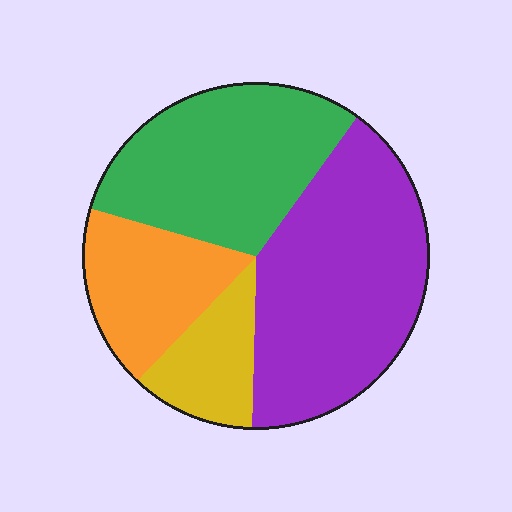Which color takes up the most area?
Purple, at roughly 40%.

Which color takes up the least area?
Yellow, at roughly 10%.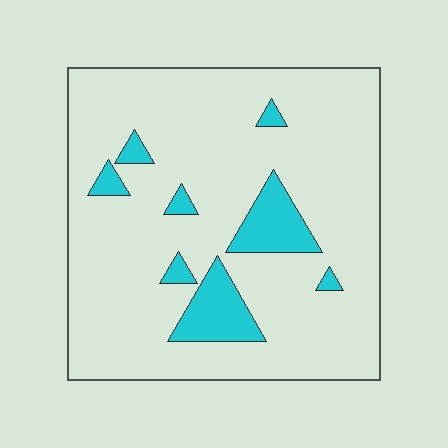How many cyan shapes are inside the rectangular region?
8.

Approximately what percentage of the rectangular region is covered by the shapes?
Approximately 10%.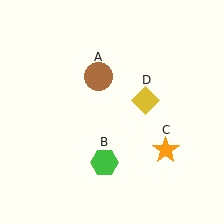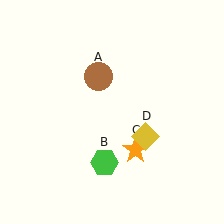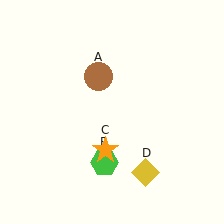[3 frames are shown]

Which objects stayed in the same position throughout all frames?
Brown circle (object A) and green hexagon (object B) remained stationary.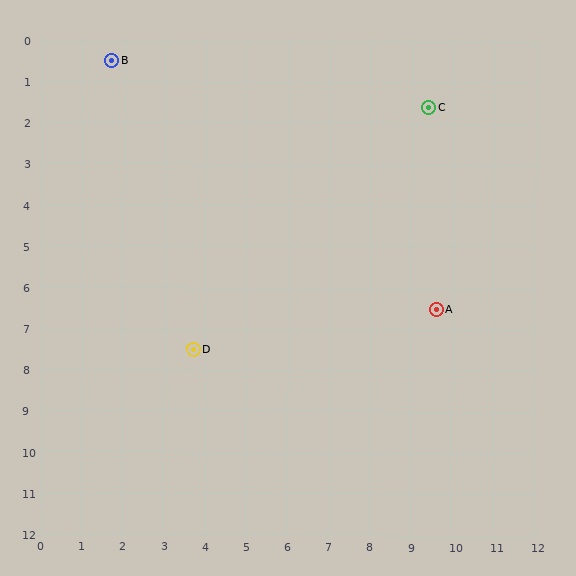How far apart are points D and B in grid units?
Points D and B are about 7.3 grid units apart.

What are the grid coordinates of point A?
Point A is at approximately (9.6, 6.5).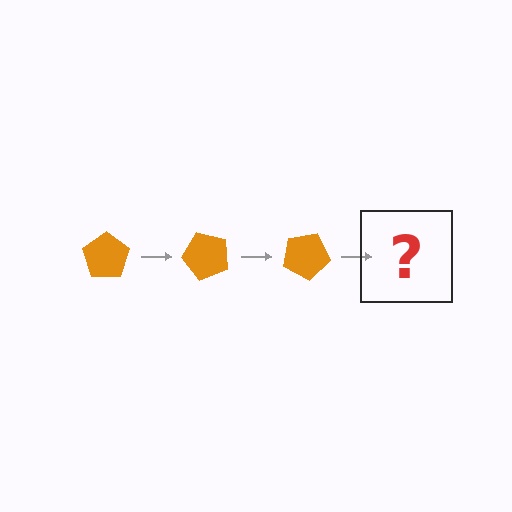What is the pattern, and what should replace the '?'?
The pattern is that the pentagon rotates 50 degrees each step. The '?' should be an orange pentagon rotated 150 degrees.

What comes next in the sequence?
The next element should be an orange pentagon rotated 150 degrees.